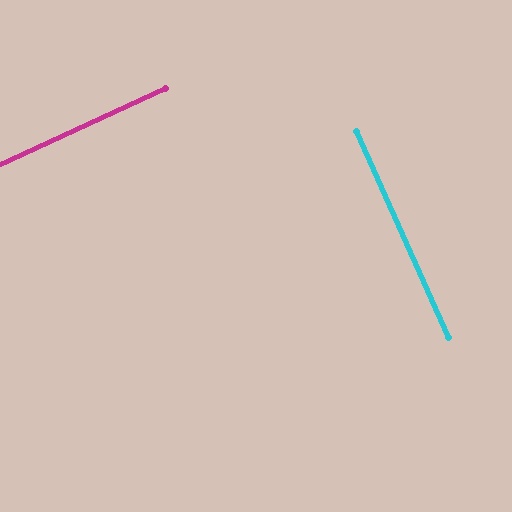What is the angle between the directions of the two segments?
Approximately 89 degrees.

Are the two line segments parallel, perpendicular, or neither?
Perpendicular — they meet at approximately 89°.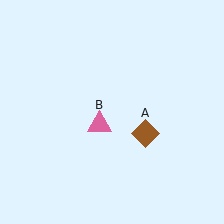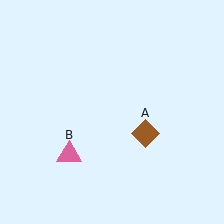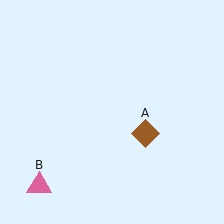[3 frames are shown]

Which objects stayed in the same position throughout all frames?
Brown diamond (object A) remained stationary.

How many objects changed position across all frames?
1 object changed position: pink triangle (object B).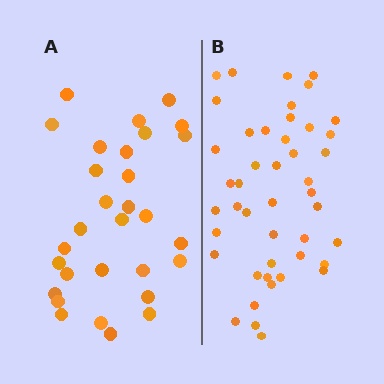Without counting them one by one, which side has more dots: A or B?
Region B (the right region) has more dots.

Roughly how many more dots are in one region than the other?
Region B has approximately 15 more dots than region A.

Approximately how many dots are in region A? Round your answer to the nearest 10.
About 30 dots.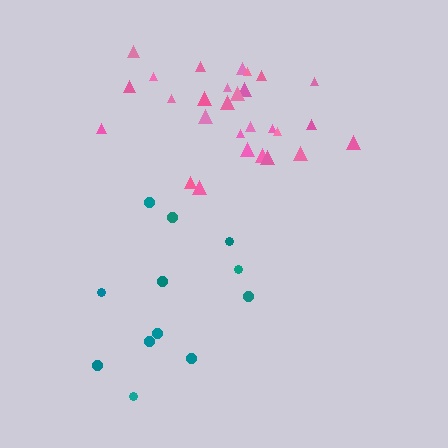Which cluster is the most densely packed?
Pink.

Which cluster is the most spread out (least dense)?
Teal.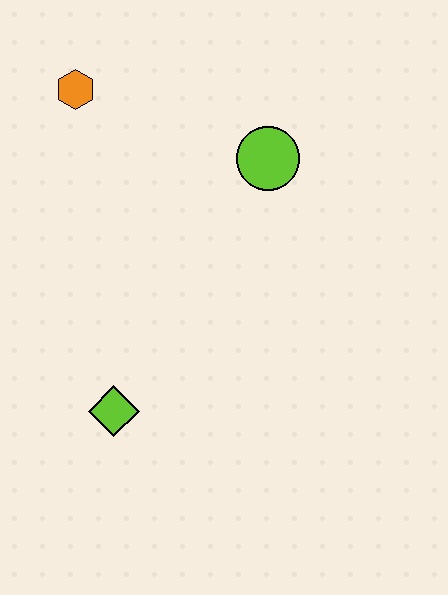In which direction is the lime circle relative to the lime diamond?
The lime circle is above the lime diamond.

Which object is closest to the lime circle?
The orange hexagon is closest to the lime circle.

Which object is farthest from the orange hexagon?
The lime diamond is farthest from the orange hexagon.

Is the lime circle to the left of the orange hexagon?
No